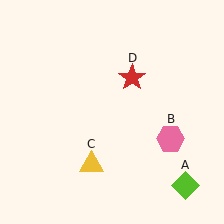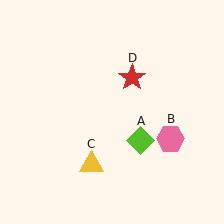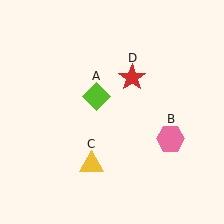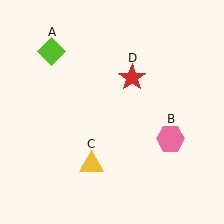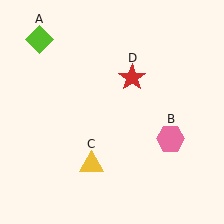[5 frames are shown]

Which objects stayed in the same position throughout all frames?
Pink hexagon (object B) and yellow triangle (object C) and red star (object D) remained stationary.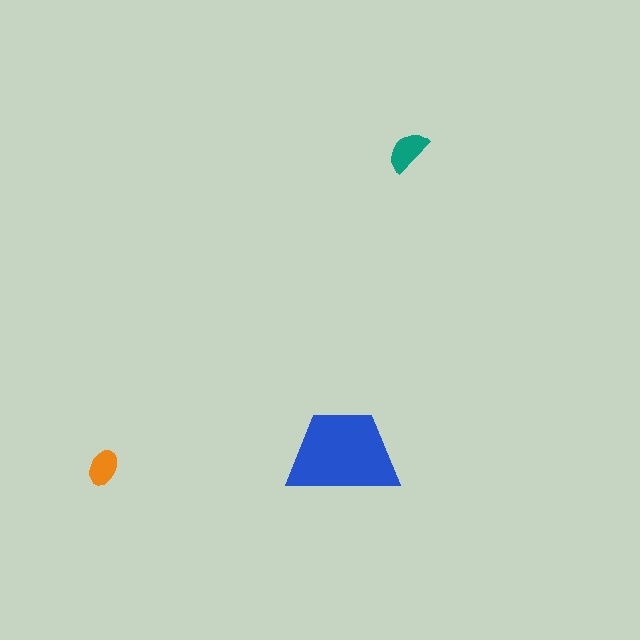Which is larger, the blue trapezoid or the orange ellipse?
The blue trapezoid.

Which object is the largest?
The blue trapezoid.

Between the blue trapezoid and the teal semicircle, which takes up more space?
The blue trapezoid.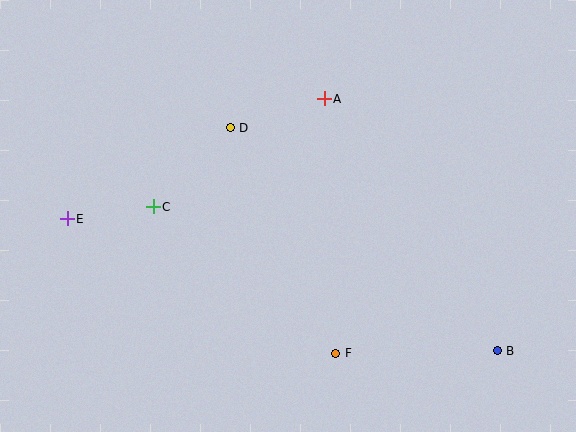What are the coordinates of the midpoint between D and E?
The midpoint between D and E is at (149, 173).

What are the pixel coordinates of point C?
Point C is at (153, 207).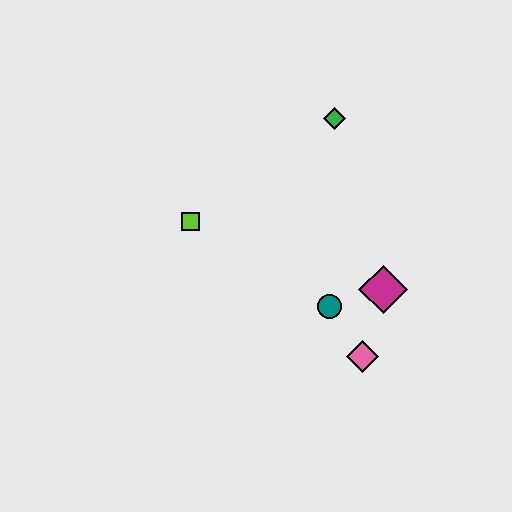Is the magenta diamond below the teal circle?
No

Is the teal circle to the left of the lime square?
No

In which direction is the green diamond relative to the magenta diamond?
The green diamond is above the magenta diamond.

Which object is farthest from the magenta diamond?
The lime square is farthest from the magenta diamond.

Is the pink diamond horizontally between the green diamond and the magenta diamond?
Yes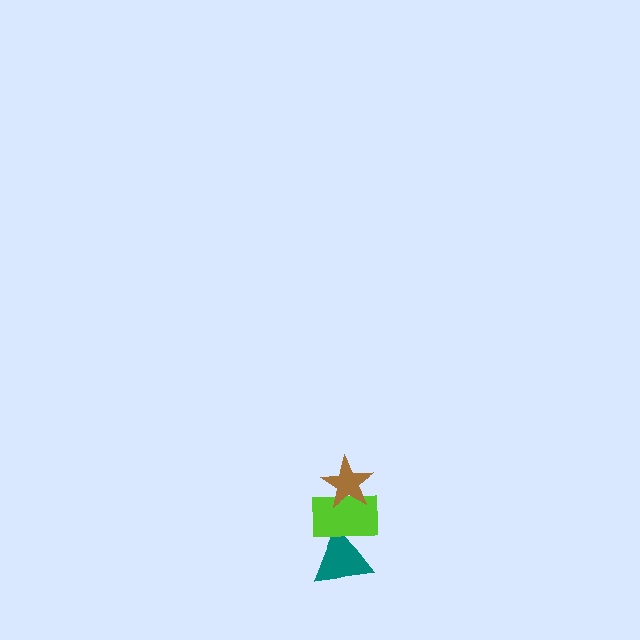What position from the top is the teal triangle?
The teal triangle is 3rd from the top.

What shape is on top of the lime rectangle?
The brown star is on top of the lime rectangle.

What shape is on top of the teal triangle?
The lime rectangle is on top of the teal triangle.